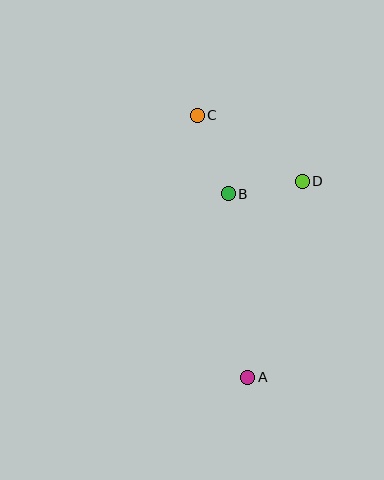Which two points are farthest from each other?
Points A and C are farthest from each other.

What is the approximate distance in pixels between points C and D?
The distance between C and D is approximately 124 pixels.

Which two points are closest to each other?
Points B and D are closest to each other.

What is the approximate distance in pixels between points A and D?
The distance between A and D is approximately 204 pixels.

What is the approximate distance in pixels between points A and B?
The distance between A and B is approximately 185 pixels.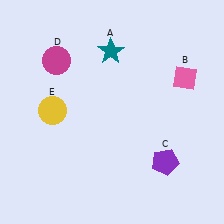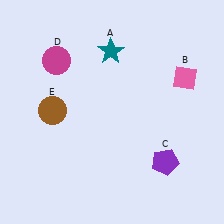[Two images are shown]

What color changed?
The circle (E) changed from yellow in Image 1 to brown in Image 2.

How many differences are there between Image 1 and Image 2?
There is 1 difference between the two images.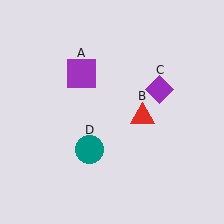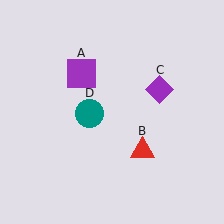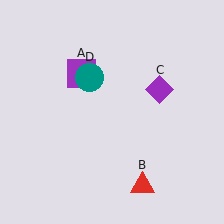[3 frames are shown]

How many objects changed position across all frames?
2 objects changed position: red triangle (object B), teal circle (object D).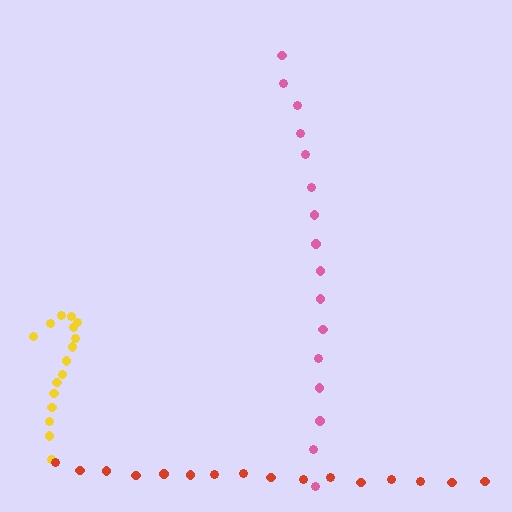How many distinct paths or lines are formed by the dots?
There are 3 distinct paths.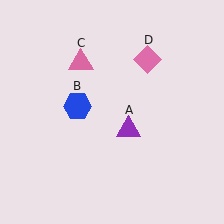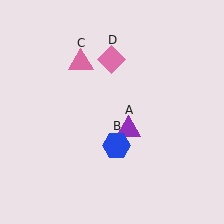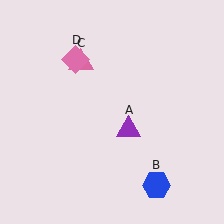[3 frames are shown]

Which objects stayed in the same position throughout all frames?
Purple triangle (object A) and pink triangle (object C) remained stationary.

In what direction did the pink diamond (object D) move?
The pink diamond (object D) moved left.